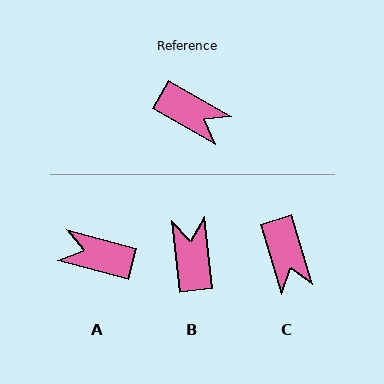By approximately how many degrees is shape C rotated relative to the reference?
Approximately 44 degrees clockwise.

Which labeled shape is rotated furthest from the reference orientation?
A, about 165 degrees away.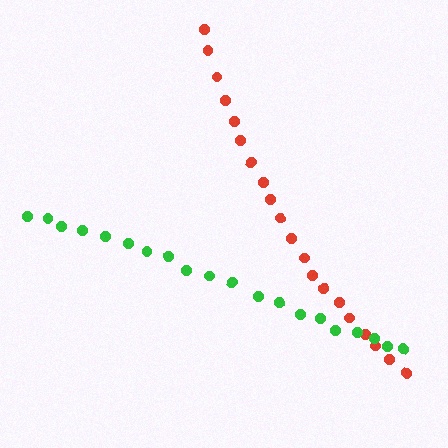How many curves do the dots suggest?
There are 2 distinct paths.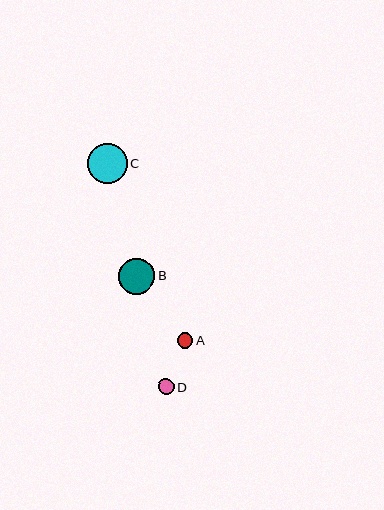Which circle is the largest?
Circle C is the largest with a size of approximately 40 pixels.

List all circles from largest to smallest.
From largest to smallest: C, B, D, A.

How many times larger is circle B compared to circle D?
Circle B is approximately 2.2 times the size of circle D.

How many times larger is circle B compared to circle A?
Circle B is approximately 2.4 times the size of circle A.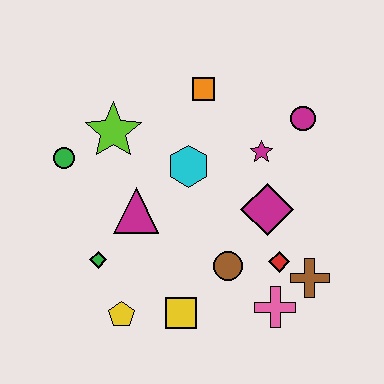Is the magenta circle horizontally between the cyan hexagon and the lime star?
No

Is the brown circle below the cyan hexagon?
Yes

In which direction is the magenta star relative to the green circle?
The magenta star is to the right of the green circle.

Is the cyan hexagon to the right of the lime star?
Yes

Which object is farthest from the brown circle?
The green circle is farthest from the brown circle.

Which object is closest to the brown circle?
The red diamond is closest to the brown circle.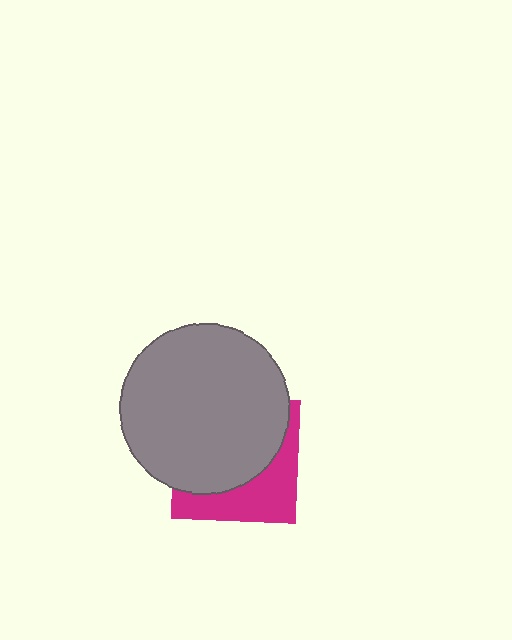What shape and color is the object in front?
The object in front is a gray circle.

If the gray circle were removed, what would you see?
You would see the complete magenta square.